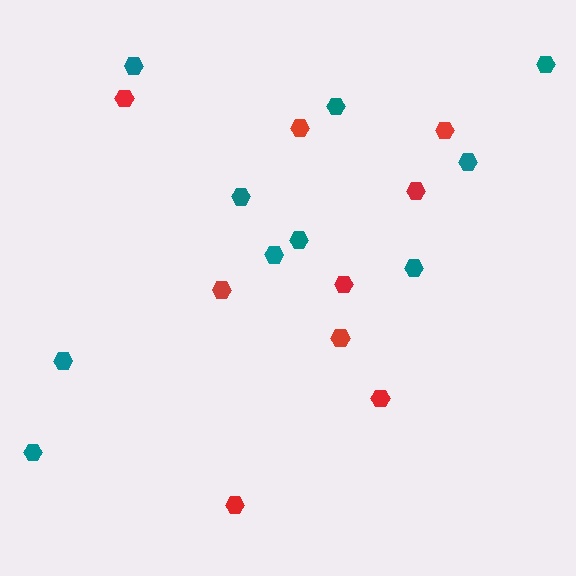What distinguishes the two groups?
There are 2 groups: one group of red hexagons (9) and one group of teal hexagons (10).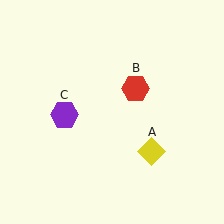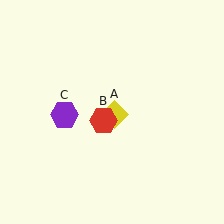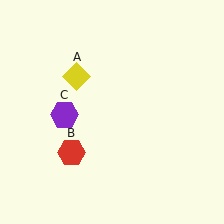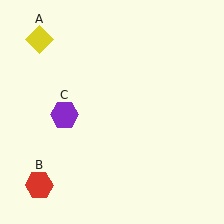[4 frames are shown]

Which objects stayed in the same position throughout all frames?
Purple hexagon (object C) remained stationary.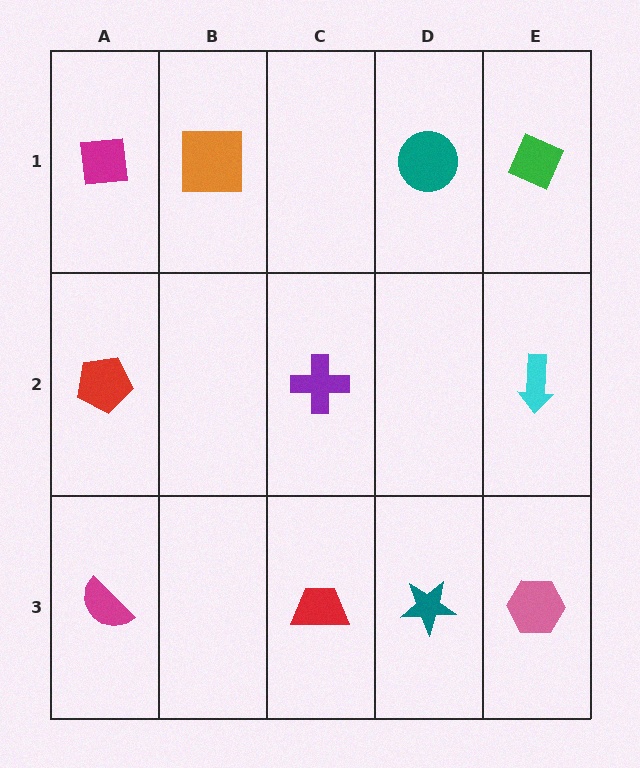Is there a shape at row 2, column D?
No, that cell is empty.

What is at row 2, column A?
A red pentagon.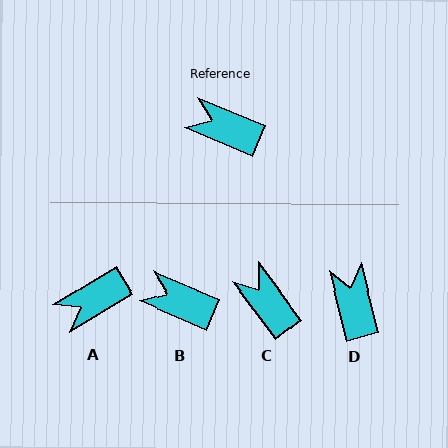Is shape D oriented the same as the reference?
No, it is off by about 52 degrees.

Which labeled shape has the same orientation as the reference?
B.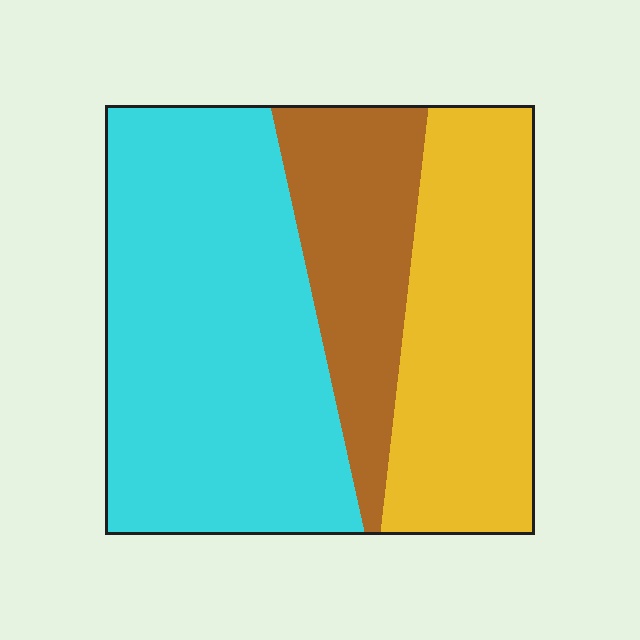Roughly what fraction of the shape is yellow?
Yellow covers around 30% of the shape.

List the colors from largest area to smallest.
From largest to smallest: cyan, yellow, brown.